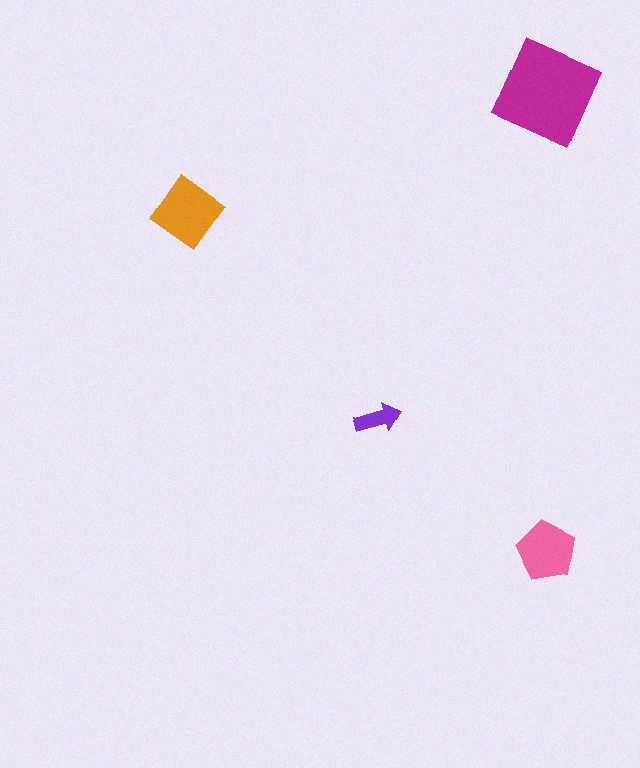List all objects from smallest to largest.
The purple arrow, the pink pentagon, the orange diamond, the magenta square.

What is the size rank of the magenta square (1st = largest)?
1st.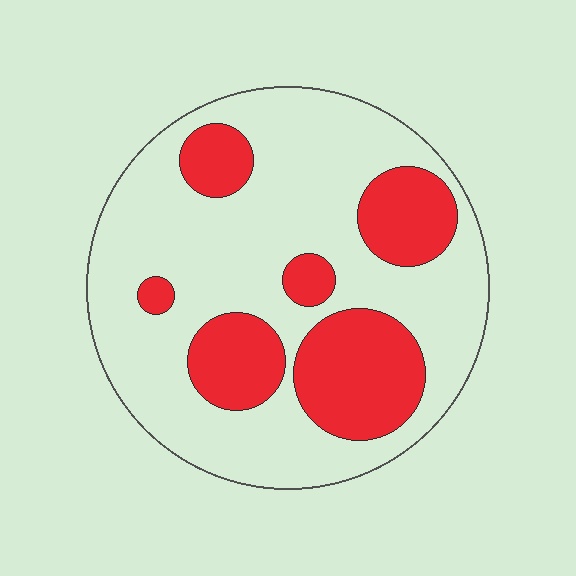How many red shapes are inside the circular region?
6.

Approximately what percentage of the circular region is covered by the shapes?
Approximately 30%.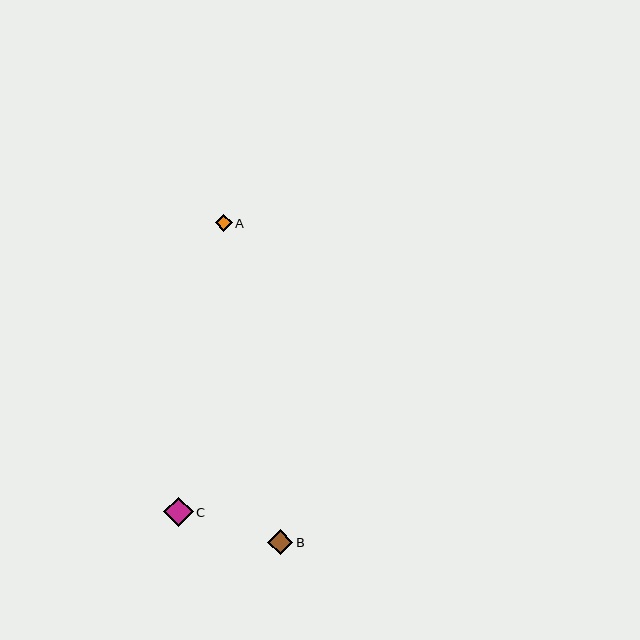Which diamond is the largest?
Diamond C is the largest with a size of approximately 29 pixels.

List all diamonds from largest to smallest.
From largest to smallest: C, B, A.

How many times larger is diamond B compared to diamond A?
Diamond B is approximately 1.5 times the size of diamond A.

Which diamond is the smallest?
Diamond A is the smallest with a size of approximately 17 pixels.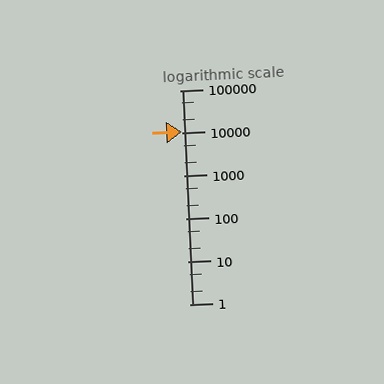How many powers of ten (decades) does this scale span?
The scale spans 5 decades, from 1 to 100000.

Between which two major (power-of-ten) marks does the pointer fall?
The pointer is between 10000 and 100000.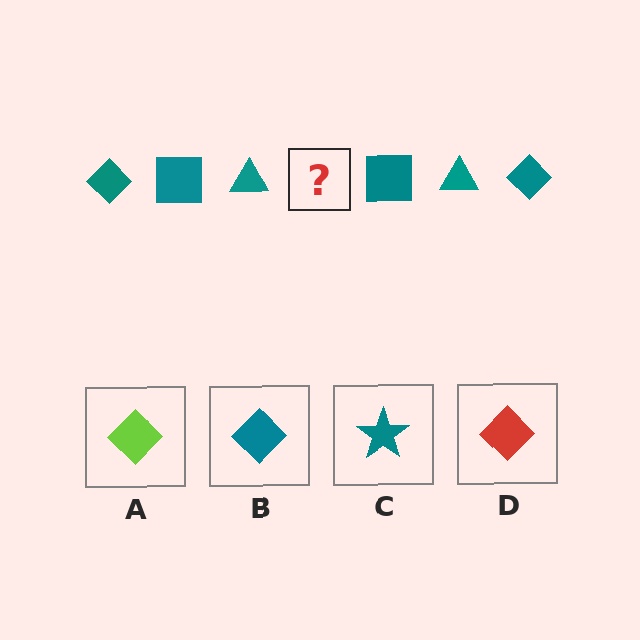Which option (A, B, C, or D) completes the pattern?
B.